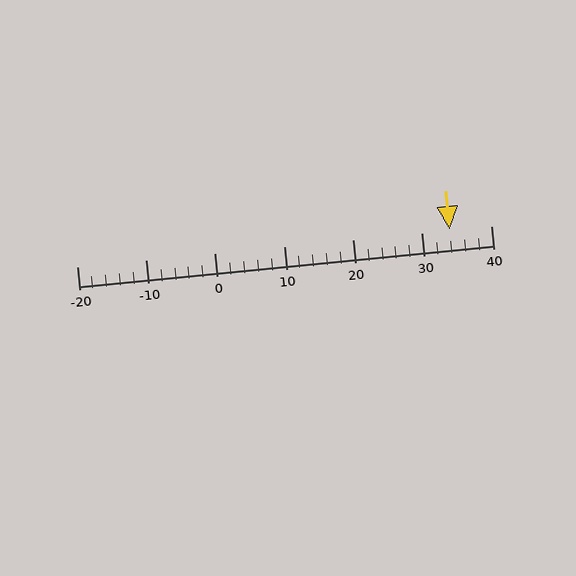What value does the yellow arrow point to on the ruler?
The yellow arrow points to approximately 34.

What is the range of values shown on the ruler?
The ruler shows values from -20 to 40.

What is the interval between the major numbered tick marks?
The major tick marks are spaced 10 units apart.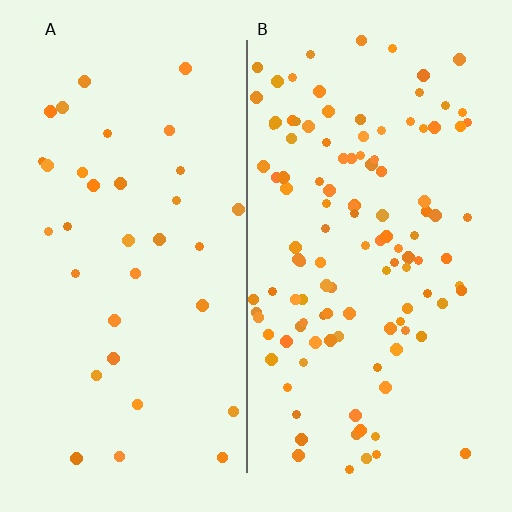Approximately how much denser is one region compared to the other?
Approximately 3.4× — region B over region A.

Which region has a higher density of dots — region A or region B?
B (the right).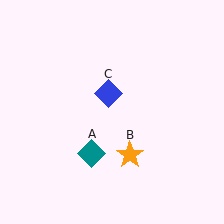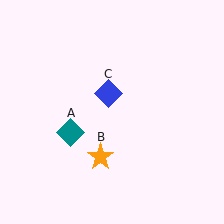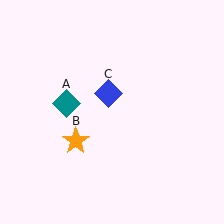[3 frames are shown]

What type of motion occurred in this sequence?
The teal diamond (object A), orange star (object B) rotated clockwise around the center of the scene.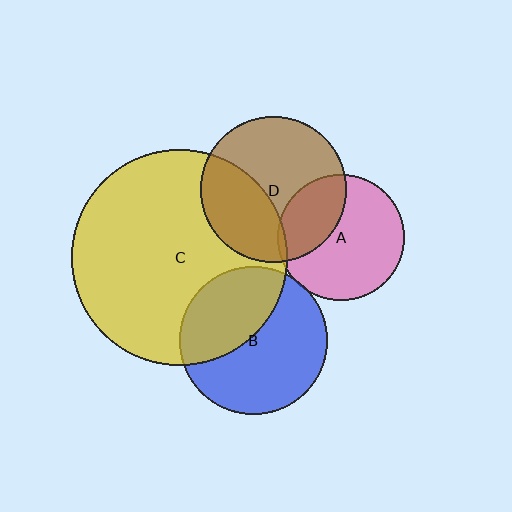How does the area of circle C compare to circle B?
Approximately 2.2 times.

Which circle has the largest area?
Circle C (yellow).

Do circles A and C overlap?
Yes.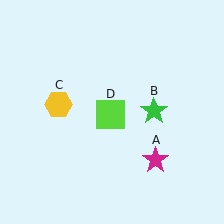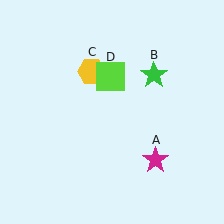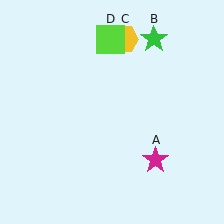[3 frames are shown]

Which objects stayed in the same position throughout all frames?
Magenta star (object A) remained stationary.